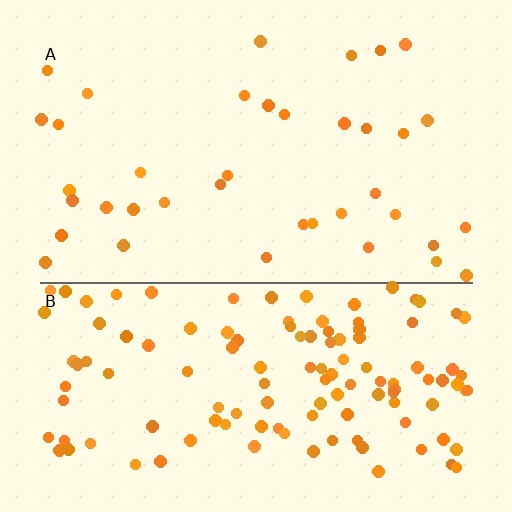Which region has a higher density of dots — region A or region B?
B (the bottom).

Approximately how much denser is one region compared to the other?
Approximately 3.4× — region B over region A.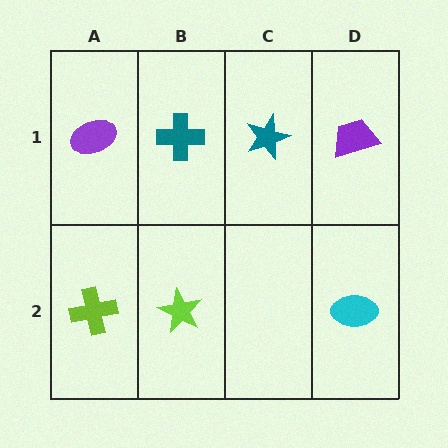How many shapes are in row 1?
4 shapes.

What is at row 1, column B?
A teal cross.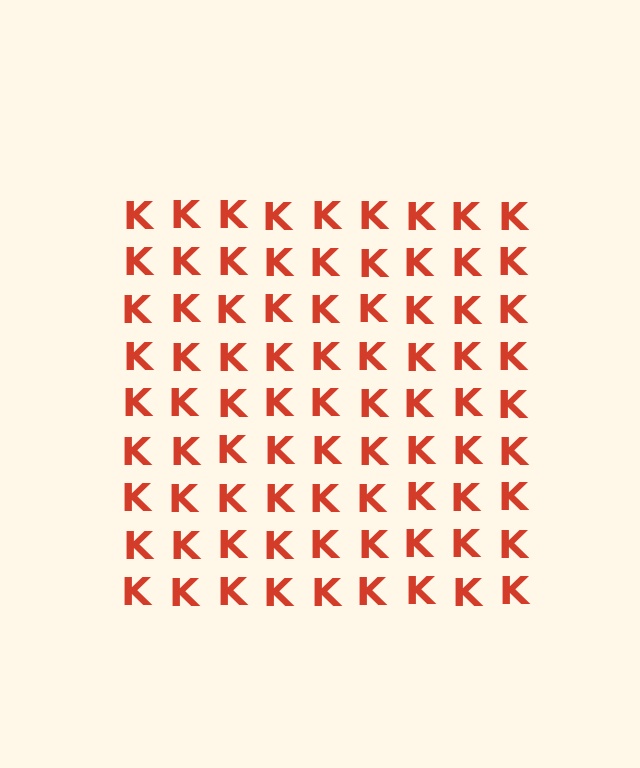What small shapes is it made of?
It is made of small letter K's.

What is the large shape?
The large shape is a square.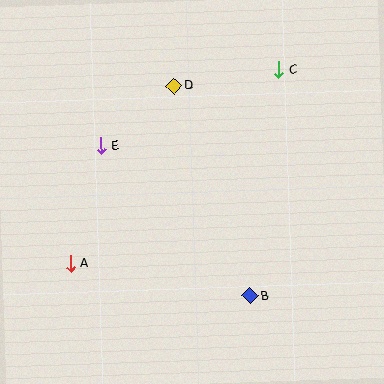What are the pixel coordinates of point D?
Point D is at (174, 86).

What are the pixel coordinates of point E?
Point E is at (101, 146).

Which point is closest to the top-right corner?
Point C is closest to the top-right corner.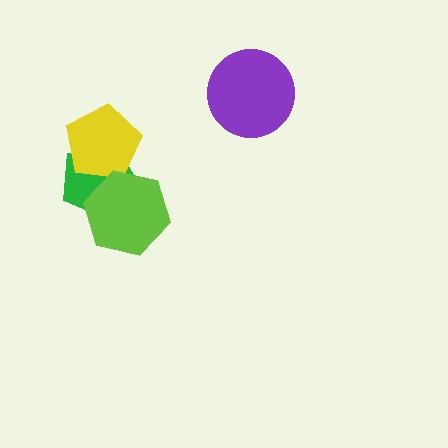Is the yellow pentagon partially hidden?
Yes, it is partially covered by another shape.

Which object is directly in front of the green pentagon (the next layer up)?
The yellow pentagon is directly in front of the green pentagon.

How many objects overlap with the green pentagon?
2 objects overlap with the green pentagon.